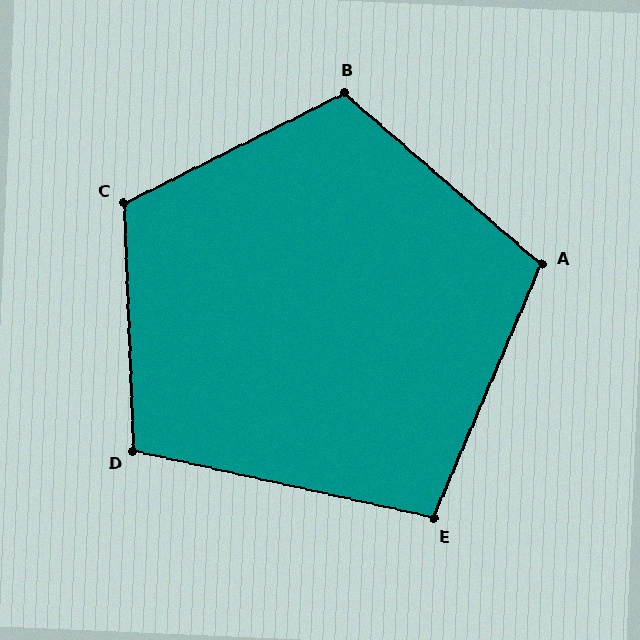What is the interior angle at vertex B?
Approximately 112 degrees (obtuse).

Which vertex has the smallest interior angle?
E, at approximately 100 degrees.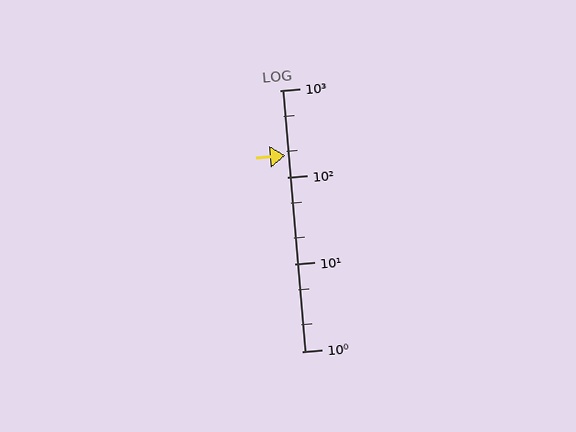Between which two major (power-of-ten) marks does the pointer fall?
The pointer is between 100 and 1000.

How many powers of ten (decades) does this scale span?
The scale spans 3 decades, from 1 to 1000.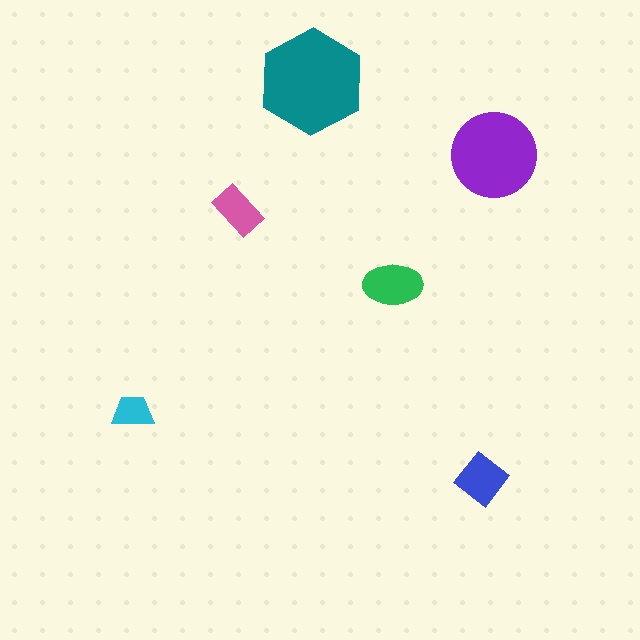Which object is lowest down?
The blue diamond is bottommost.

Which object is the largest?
The teal hexagon.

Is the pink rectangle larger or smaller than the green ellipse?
Smaller.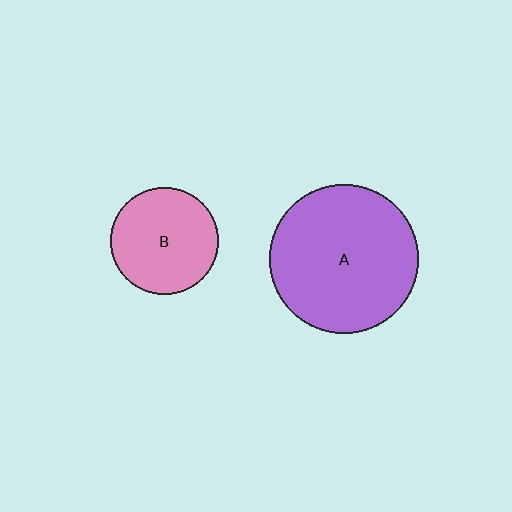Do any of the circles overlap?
No, none of the circles overlap.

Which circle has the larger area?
Circle A (purple).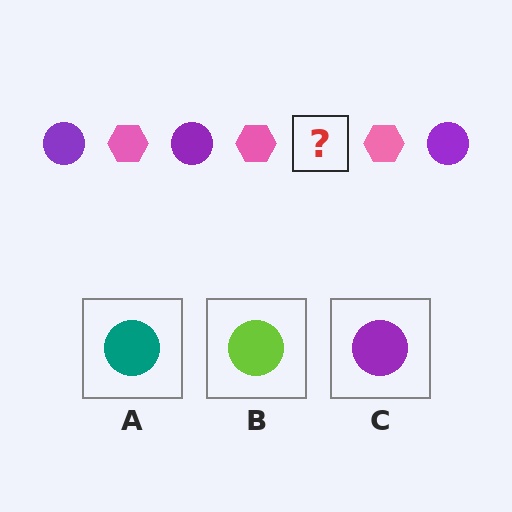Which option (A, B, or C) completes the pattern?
C.